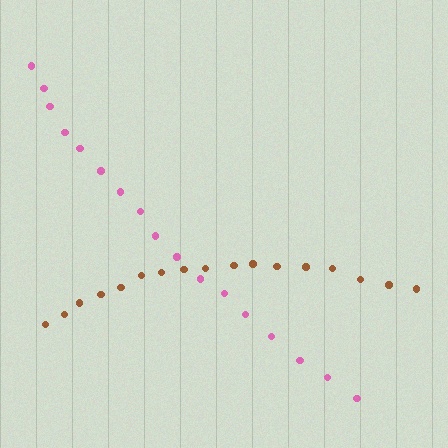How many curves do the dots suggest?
There are 2 distinct paths.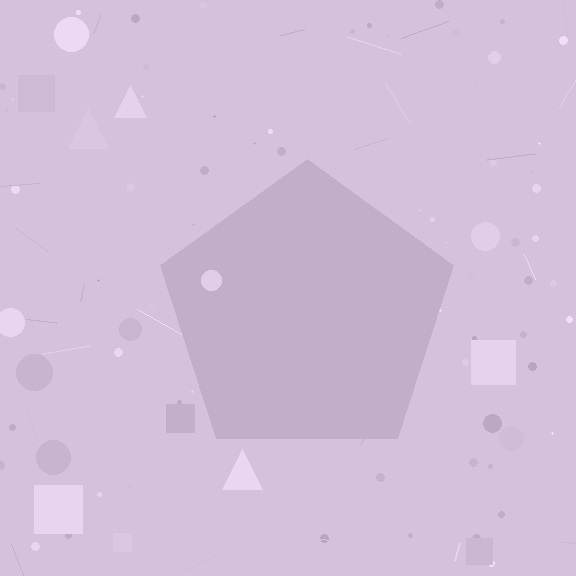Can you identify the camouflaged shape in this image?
The camouflaged shape is a pentagon.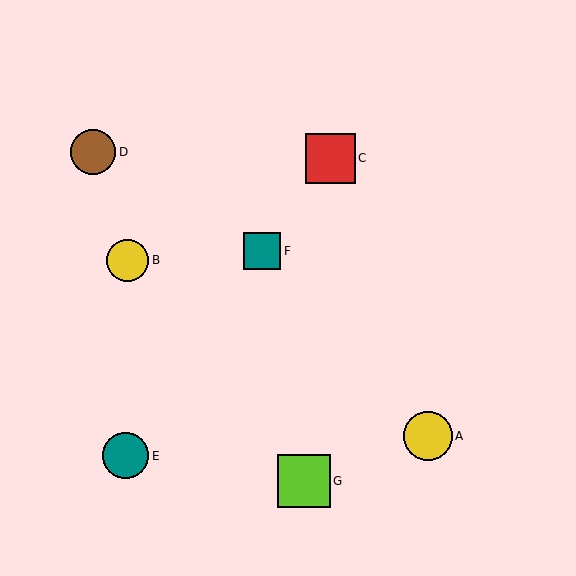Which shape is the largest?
The lime square (labeled G) is the largest.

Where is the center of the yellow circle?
The center of the yellow circle is at (428, 436).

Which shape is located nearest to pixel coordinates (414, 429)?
The yellow circle (labeled A) at (428, 436) is nearest to that location.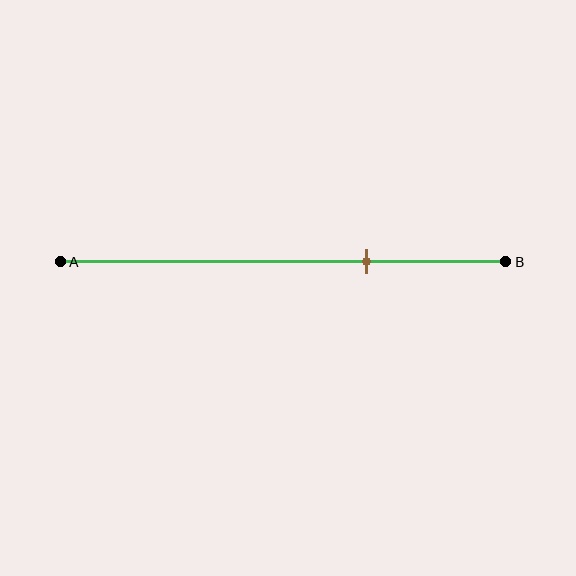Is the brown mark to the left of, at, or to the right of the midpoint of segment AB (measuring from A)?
The brown mark is to the right of the midpoint of segment AB.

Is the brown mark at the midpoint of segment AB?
No, the mark is at about 70% from A, not at the 50% midpoint.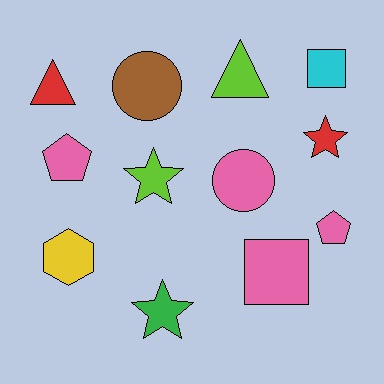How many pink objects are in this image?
There are 4 pink objects.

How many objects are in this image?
There are 12 objects.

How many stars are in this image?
There are 3 stars.